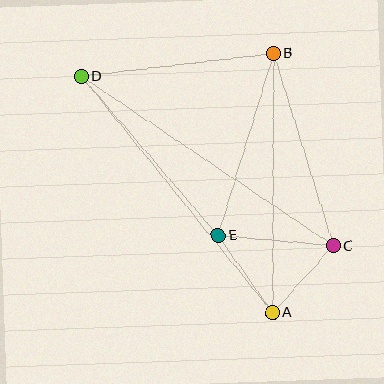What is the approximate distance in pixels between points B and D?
The distance between B and D is approximately 194 pixels.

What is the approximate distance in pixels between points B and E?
The distance between B and E is approximately 190 pixels.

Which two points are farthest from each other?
Points C and D are farthest from each other.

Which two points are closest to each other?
Points A and C are closest to each other.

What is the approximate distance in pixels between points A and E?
The distance between A and E is approximately 94 pixels.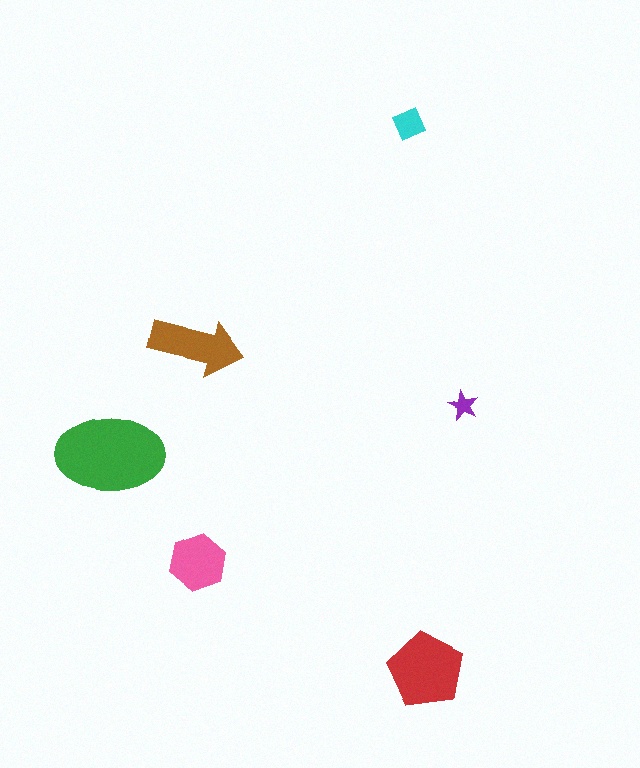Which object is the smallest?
The purple star.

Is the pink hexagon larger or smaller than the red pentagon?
Smaller.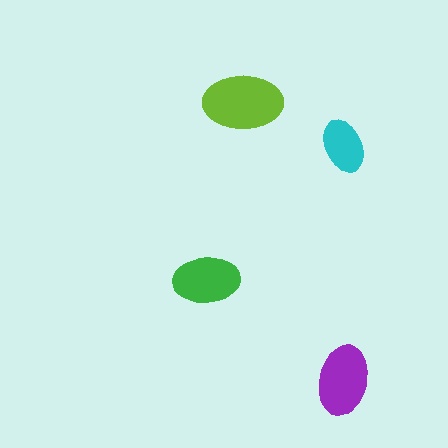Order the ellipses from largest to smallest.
the lime one, the purple one, the green one, the cyan one.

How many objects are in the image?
There are 4 objects in the image.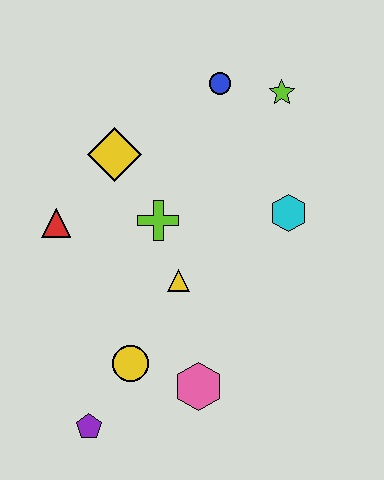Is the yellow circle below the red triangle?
Yes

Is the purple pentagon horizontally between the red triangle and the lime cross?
Yes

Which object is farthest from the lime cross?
The purple pentagon is farthest from the lime cross.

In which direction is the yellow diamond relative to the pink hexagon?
The yellow diamond is above the pink hexagon.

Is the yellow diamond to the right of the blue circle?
No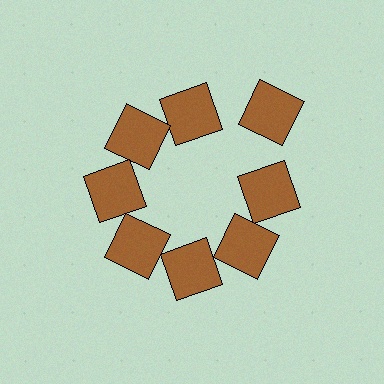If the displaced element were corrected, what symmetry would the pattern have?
It would have 8-fold rotational symmetry — the pattern would map onto itself every 45 degrees.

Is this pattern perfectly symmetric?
No. The 8 brown squares are arranged in a ring, but one element near the 2 o'clock position is pushed outward from the center, breaking the 8-fold rotational symmetry.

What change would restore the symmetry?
The symmetry would be restored by moving it inward, back onto the ring so that all 8 squares sit at equal angles and equal distance from the center.